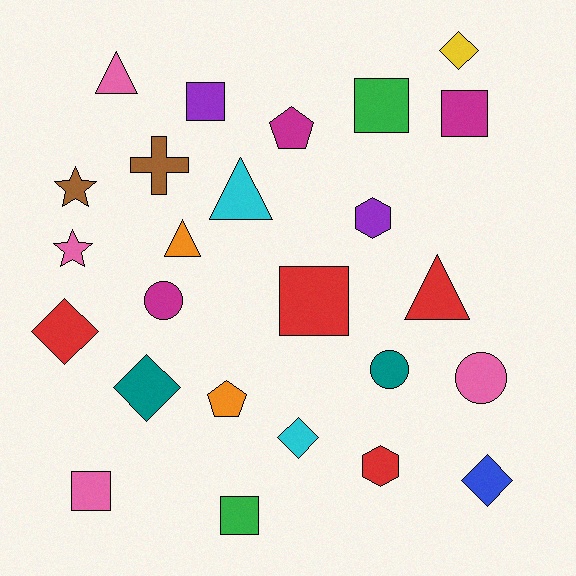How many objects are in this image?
There are 25 objects.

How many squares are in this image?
There are 6 squares.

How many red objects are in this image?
There are 4 red objects.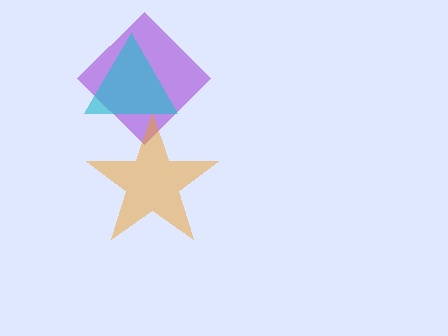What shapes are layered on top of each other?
The layered shapes are: a purple diamond, an orange star, a cyan triangle.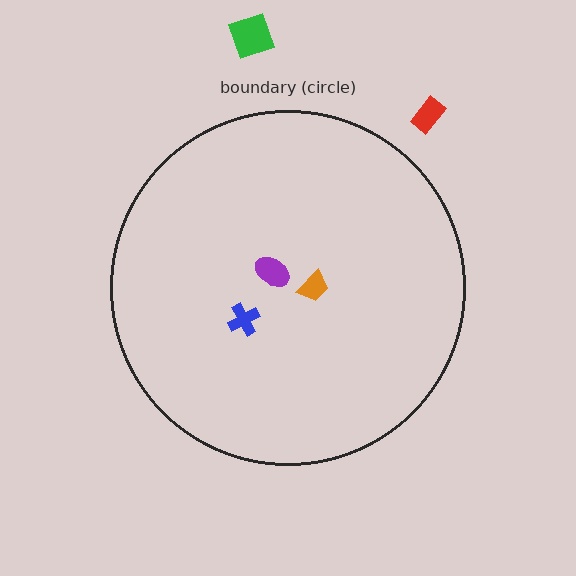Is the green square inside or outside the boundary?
Outside.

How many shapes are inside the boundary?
3 inside, 2 outside.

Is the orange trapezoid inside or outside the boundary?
Inside.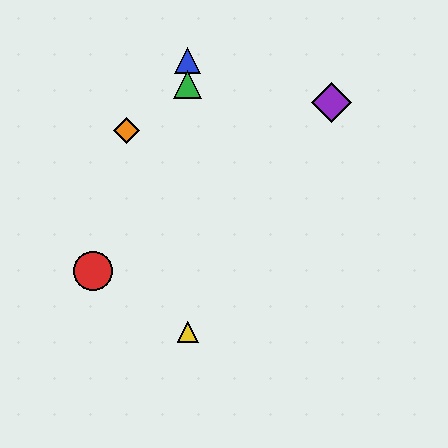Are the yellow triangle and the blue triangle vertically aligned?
Yes, both are at x≈188.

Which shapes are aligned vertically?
The blue triangle, the green triangle, the yellow triangle are aligned vertically.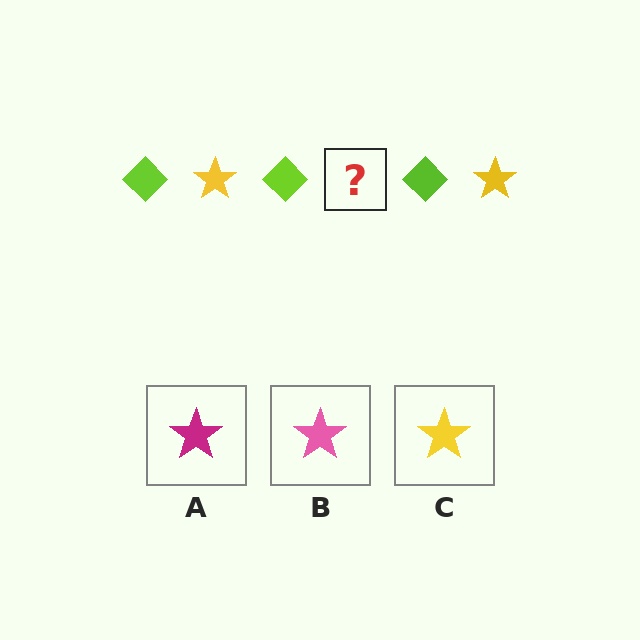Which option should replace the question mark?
Option C.